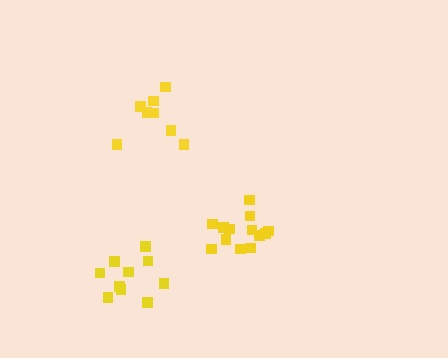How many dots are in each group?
Group 1: 8 dots, Group 2: 13 dots, Group 3: 10 dots (31 total).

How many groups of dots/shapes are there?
There are 3 groups.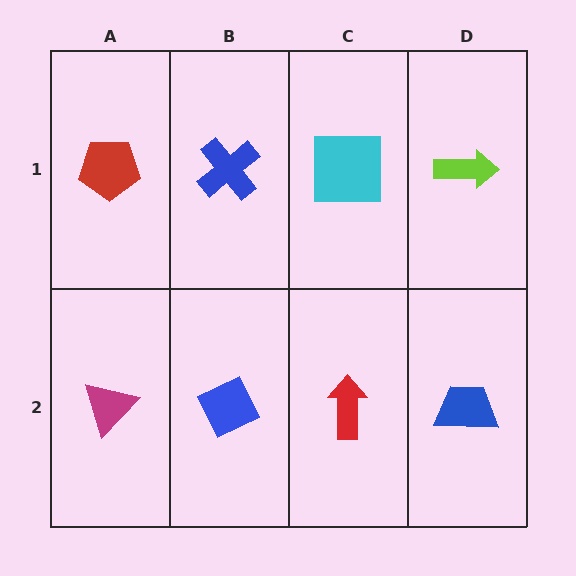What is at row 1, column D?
A lime arrow.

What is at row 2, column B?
A blue diamond.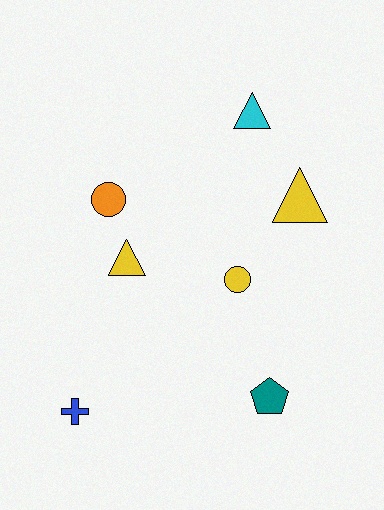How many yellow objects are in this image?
There are 3 yellow objects.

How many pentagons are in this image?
There is 1 pentagon.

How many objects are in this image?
There are 7 objects.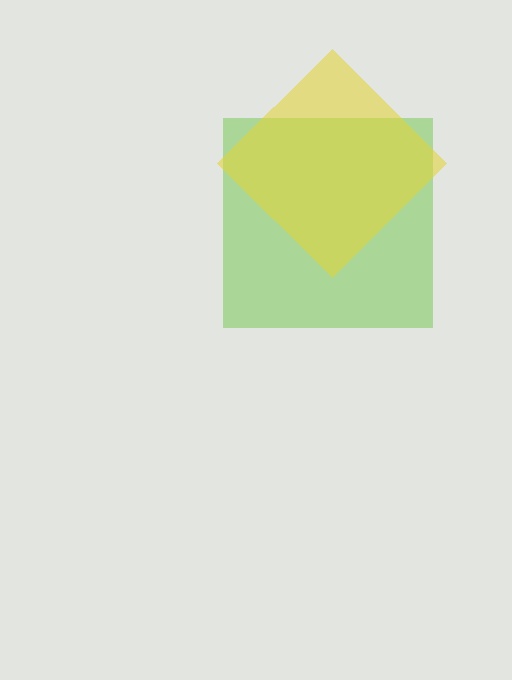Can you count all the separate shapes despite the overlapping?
Yes, there are 2 separate shapes.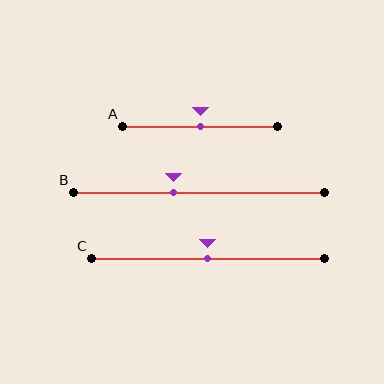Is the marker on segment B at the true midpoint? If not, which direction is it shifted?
No, the marker on segment B is shifted to the left by about 10% of the segment length.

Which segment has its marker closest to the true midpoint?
Segment A has its marker closest to the true midpoint.